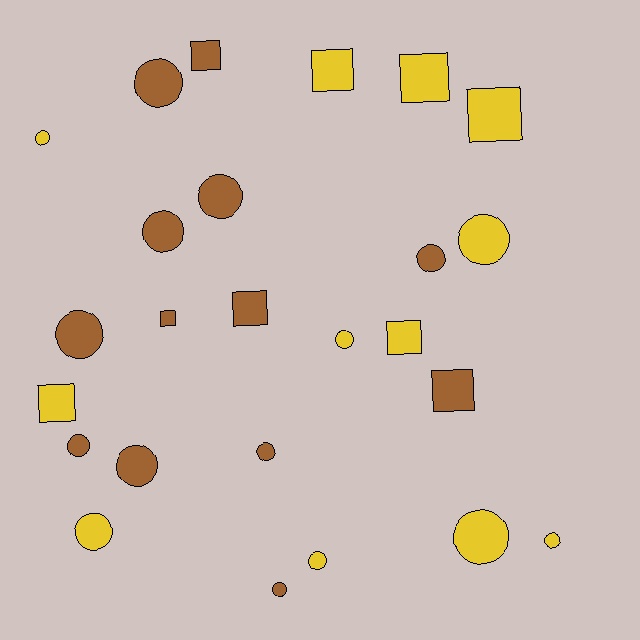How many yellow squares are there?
There are 5 yellow squares.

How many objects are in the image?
There are 25 objects.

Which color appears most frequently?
Brown, with 13 objects.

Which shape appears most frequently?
Circle, with 16 objects.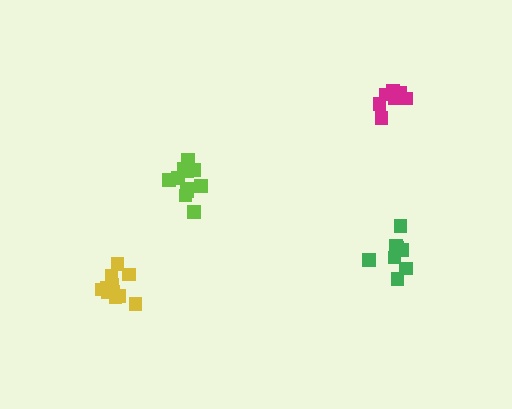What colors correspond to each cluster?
The clusters are colored: green, magenta, lime, yellow.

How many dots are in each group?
Group 1: 8 dots, Group 2: 7 dots, Group 3: 11 dots, Group 4: 12 dots (38 total).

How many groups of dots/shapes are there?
There are 4 groups.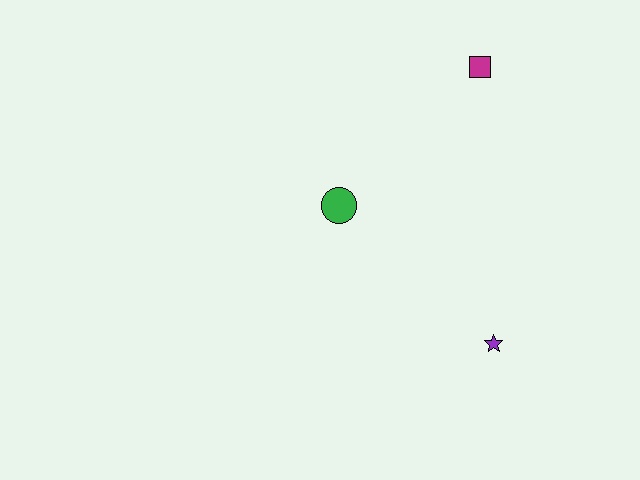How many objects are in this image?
There are 3 objects.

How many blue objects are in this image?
There are no blue objects.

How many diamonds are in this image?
There are no diamonds.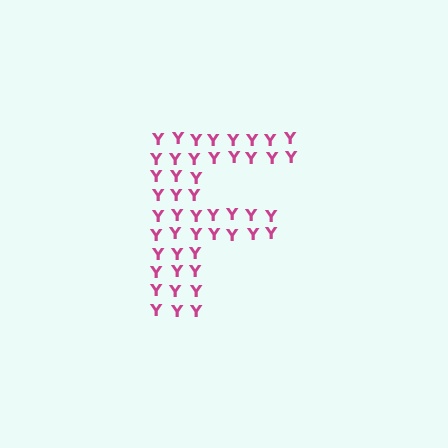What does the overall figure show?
The overall figure shows the letter F.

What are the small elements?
The small elements are letter Y's.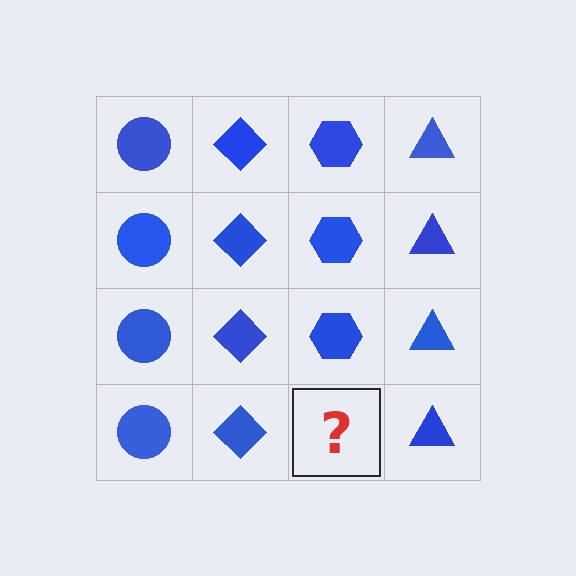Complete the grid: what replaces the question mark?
The question mark should be replaced with a blue hexagon.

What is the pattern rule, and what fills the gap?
The rule is that each column has a consistent shape. The gap should be filled with a blue hexagon.